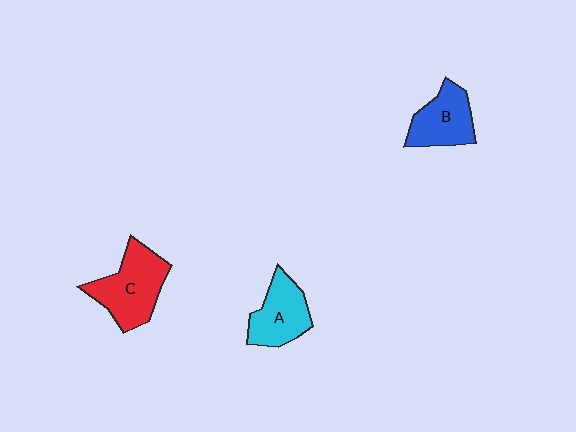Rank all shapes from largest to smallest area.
From largest to smallest: C (red), A (cyan), B (blue).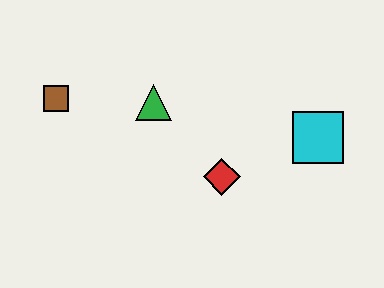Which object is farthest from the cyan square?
The brown square is farthest from the cyan square.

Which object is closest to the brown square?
The green triangle is closest to the brown square.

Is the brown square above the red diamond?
Yes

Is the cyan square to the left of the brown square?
No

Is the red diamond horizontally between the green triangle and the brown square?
No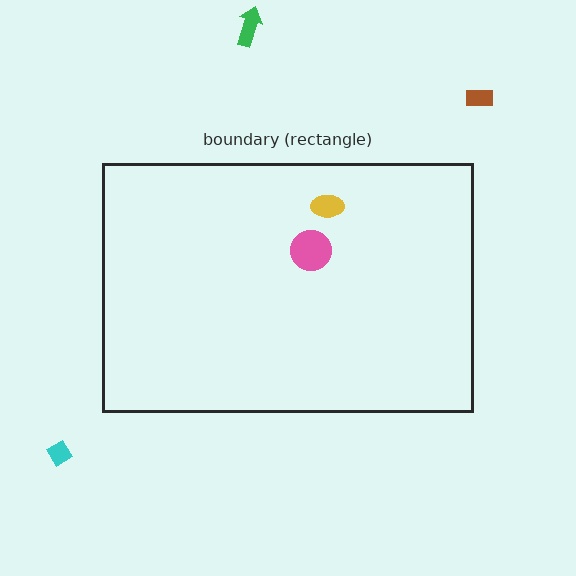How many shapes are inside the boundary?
2 inside, 3 outside.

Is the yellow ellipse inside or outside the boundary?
Inside.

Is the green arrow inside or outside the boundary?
Outside.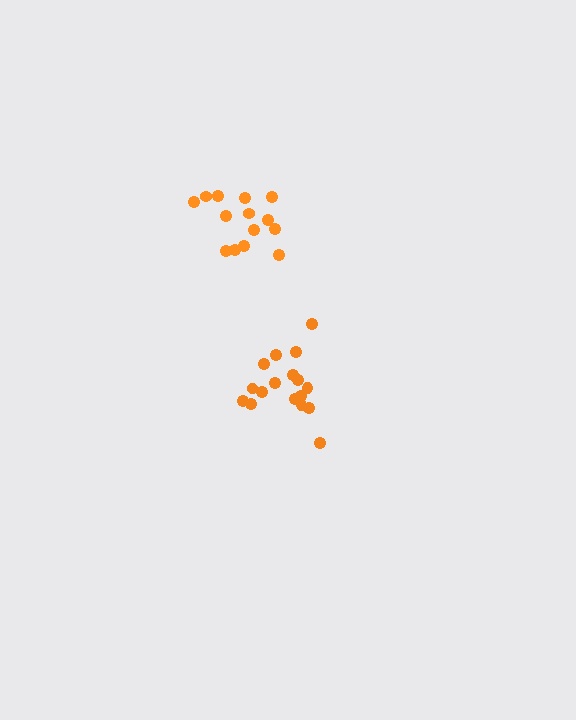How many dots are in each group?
Group 1: 17 dots, Group 2: 14 dots (31 total).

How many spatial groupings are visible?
There are 2 spatial groupings.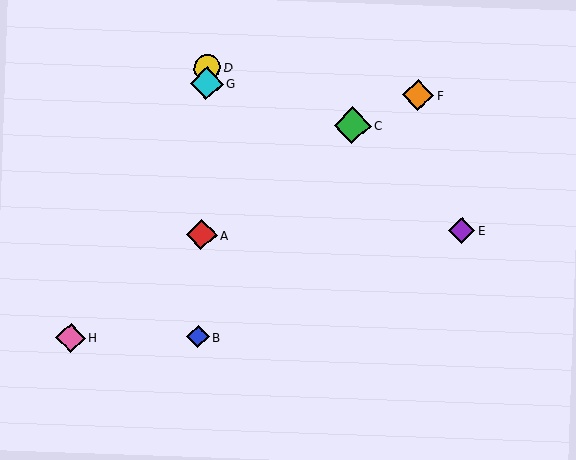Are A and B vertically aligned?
Yes, both are at x≈202.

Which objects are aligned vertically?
Objects A, B, D, G are aligned vertically.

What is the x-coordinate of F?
Object F is at x≈418.